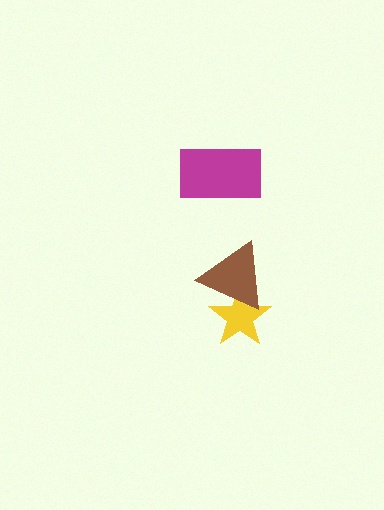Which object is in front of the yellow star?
The brown triangle is in front of the yellow star.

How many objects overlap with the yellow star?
1 object overlaps with the yellow star.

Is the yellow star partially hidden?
Yes, it is partially covered by another shape.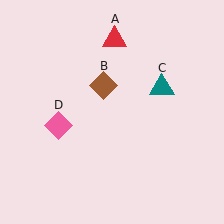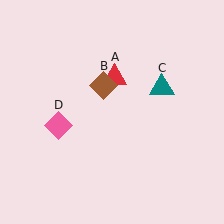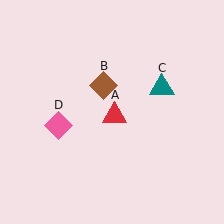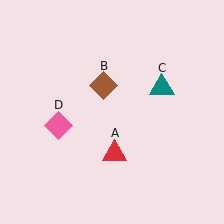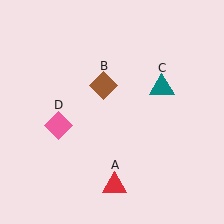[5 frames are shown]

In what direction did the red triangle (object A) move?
The red triangle (object A) moved down.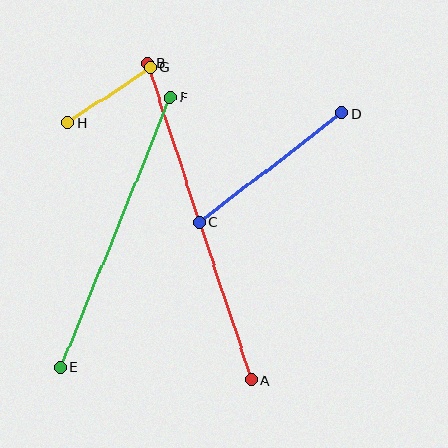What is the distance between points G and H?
The distance is approximately 99 pixels.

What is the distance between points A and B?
The distance is approximately 334 pixels.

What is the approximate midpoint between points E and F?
The midpoint is at approximately (115, 232) pixels.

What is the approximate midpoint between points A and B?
The midpoint is at approximately (199, 222) pixels.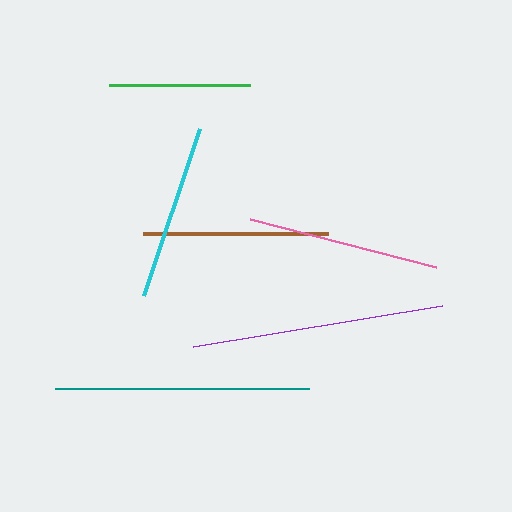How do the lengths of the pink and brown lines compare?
The pink and brown lines are approximately the same length.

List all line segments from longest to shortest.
From longest to shortest: teal, purple, pink, brown, cyan, green.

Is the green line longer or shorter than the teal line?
The teal line is longer than the green line.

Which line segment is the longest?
The teal line is the longest at approximately 254 pixels.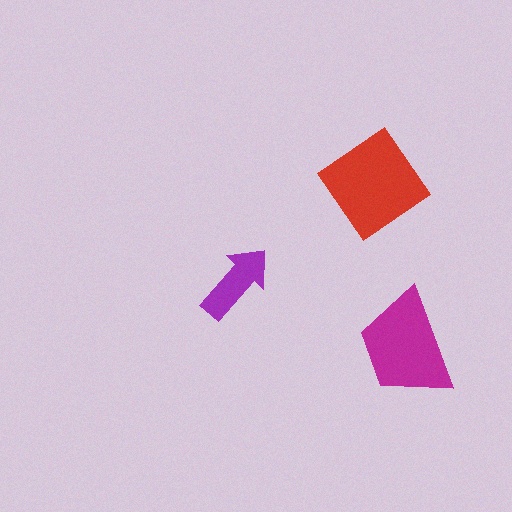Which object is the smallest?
The purple arrow.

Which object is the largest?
The red diamond.